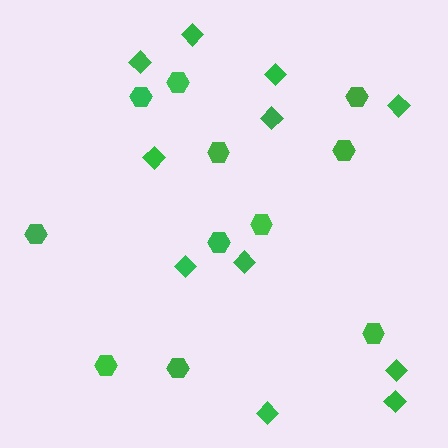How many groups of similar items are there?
There are 2 groups: one group of hexagons (11) and one group of diamonds (11).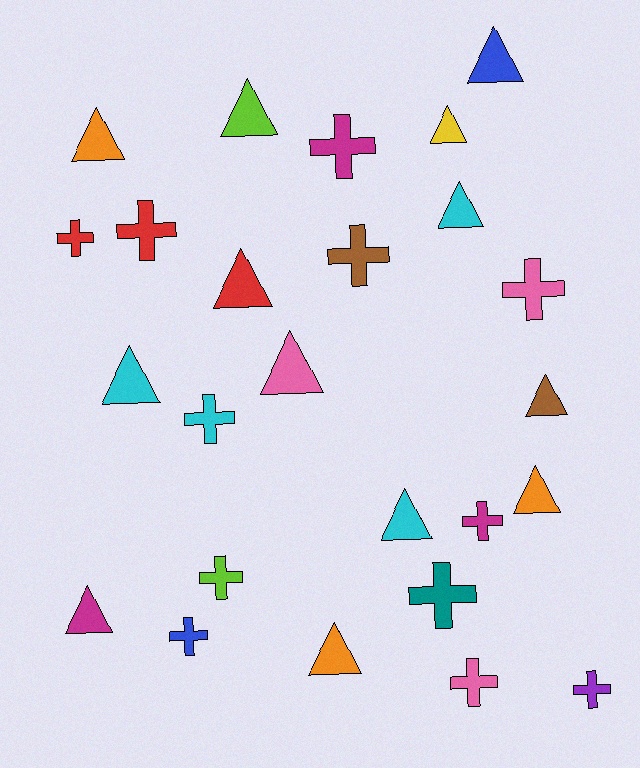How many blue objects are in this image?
There are 2 blue objects.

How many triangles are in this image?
There are 13 triangles.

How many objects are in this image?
There are 25 objects.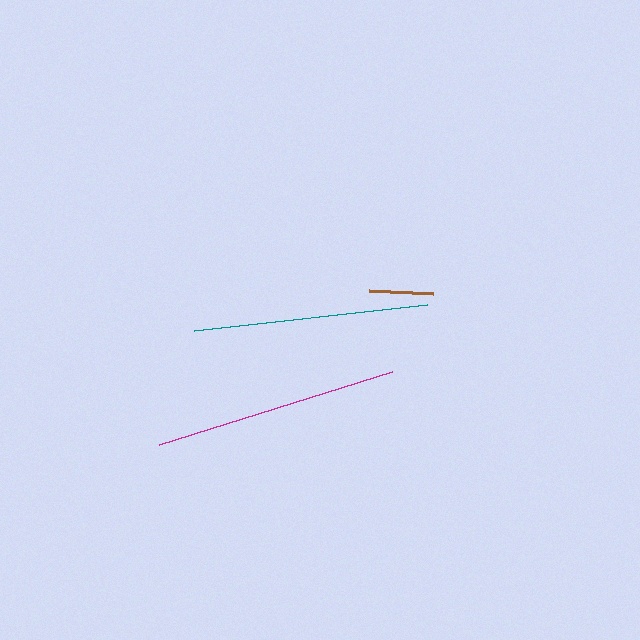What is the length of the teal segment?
The teal segment is approximately 235 pixels long.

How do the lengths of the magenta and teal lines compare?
The magenta and teal lines are approximately the same length.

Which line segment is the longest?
The magenta line is the longest at approximately 244 pixels.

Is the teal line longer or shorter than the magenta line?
The magenta line is longer than the teal line.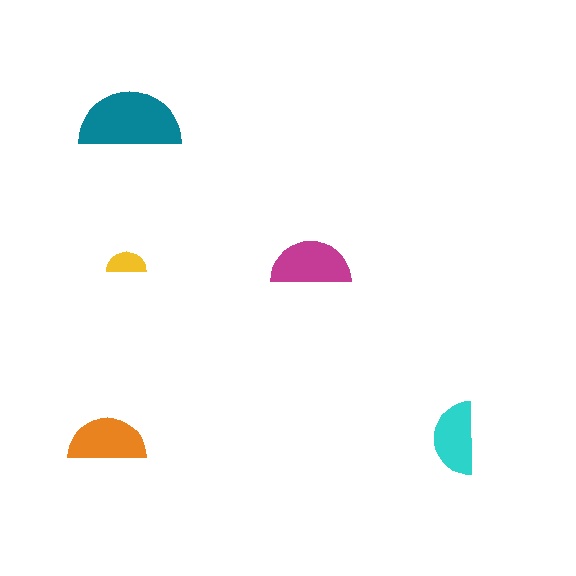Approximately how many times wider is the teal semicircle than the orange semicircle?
About 1.5 times wider.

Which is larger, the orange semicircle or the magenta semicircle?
The magenta one.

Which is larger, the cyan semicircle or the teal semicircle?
The teal one.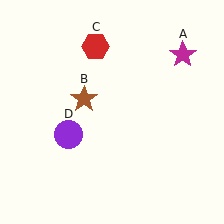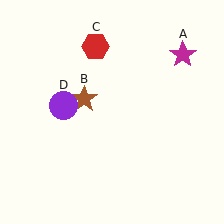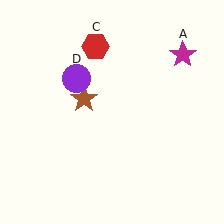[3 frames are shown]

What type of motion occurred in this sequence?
The purple circle (object D) rotated clockwise around the center of the scene.